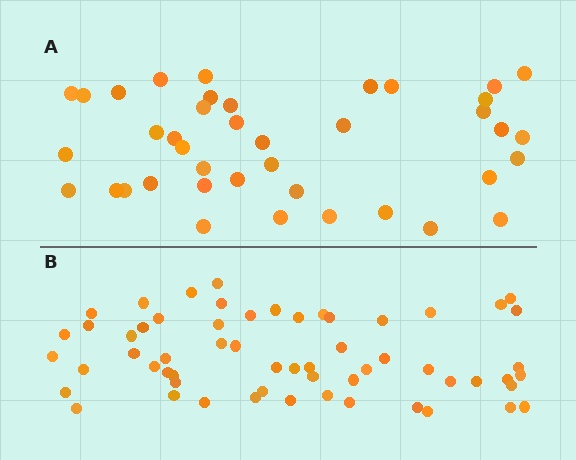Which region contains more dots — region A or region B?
Region B (the bottom region) has more dots.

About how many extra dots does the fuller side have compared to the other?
Region B has approximately 20 more dots than region A.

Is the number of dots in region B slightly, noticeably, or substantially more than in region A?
Region B has substantially more. The ratio is roughly 1.5 to 1.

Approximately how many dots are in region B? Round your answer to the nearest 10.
About 60 dots. (The exact count is 59, which rounds to 60.)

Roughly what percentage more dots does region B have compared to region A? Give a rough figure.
About 50% more.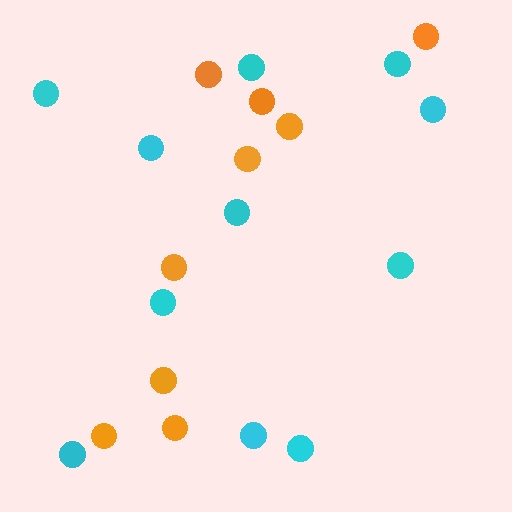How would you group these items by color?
There are 2 groups: one group of cyan circles (11) and one group of orange circles (9).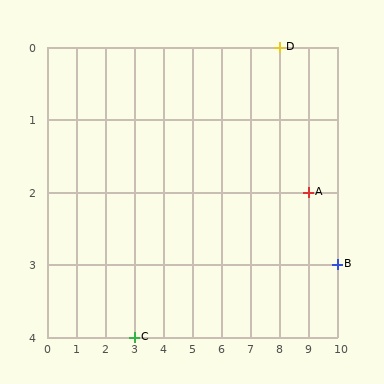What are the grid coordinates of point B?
Point B is at grid coordinates (10, 3).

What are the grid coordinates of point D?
Point D is at grid coordinates (8, 0).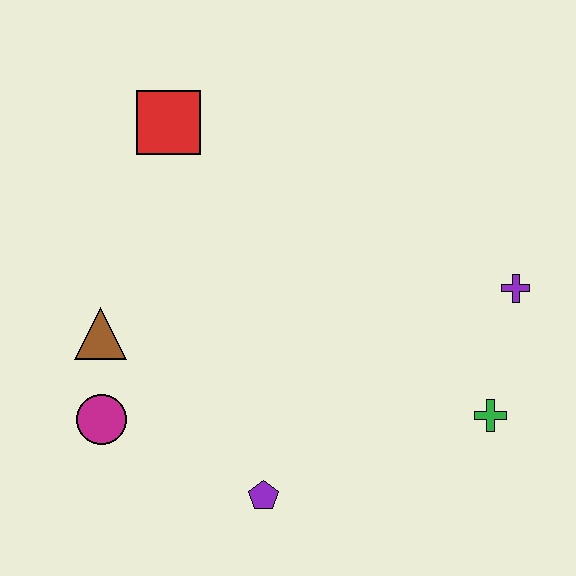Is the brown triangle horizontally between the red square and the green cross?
No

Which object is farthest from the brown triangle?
The purple cross is farthest from the brown triangle.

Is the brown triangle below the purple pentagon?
No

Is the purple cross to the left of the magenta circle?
No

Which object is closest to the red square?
The brown triangle is closest to the red square.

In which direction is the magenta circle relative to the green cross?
The magenta circle is to the left of the green cross.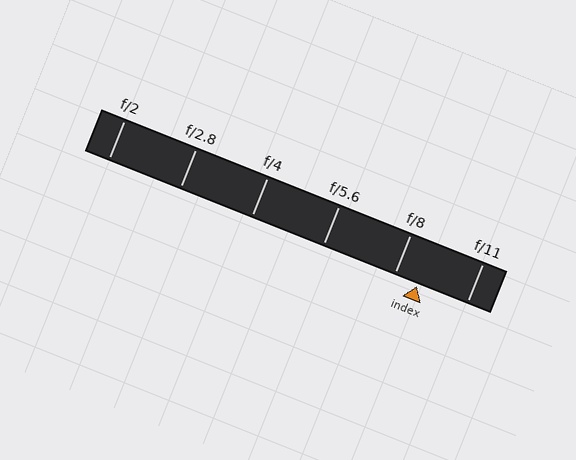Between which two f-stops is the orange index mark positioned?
The index mark is between f/8 and f/11.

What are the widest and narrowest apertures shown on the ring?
The widest aperture shown is f/2 and the narrowest is f/11.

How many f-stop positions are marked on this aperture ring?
There are 6 f-stop positions marked.